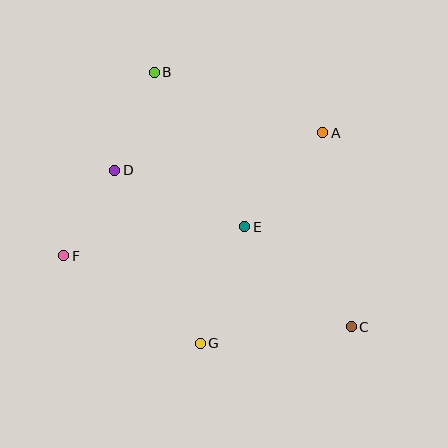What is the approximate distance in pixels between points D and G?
The distance between D and G is approximately 193 pixels.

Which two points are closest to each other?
Points D and F are closest to each other.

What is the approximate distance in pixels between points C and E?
The distance between C and E is approximately 146 pixels.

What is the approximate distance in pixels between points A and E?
The distance between A and E is approximately 122 pixels.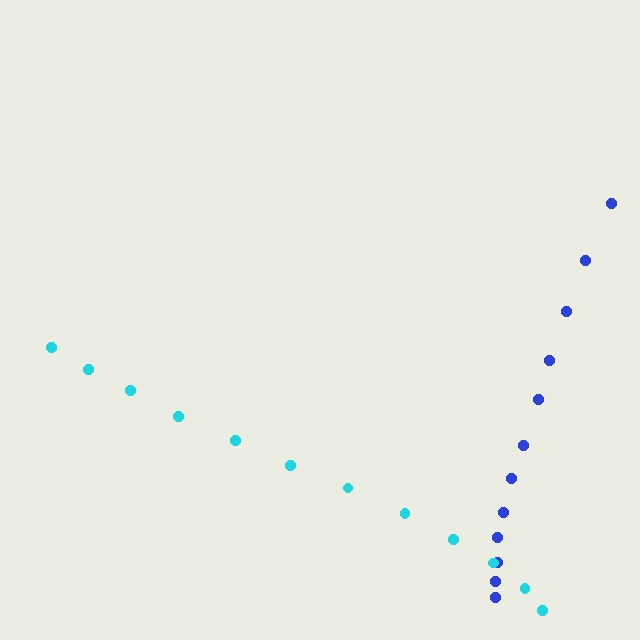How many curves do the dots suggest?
There are 2 distinct paths.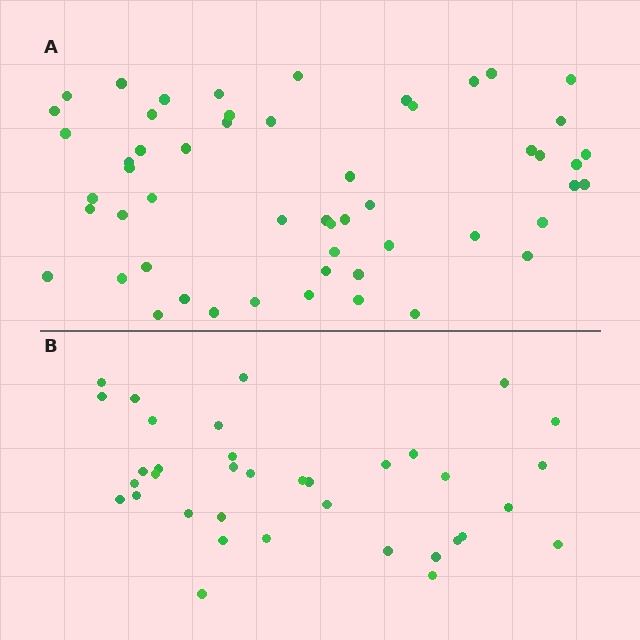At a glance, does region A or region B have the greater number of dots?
Region A (the top region) has more dots.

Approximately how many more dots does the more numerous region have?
Region A has approximately 20 more dots than region B.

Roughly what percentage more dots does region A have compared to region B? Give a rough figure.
About 50% more.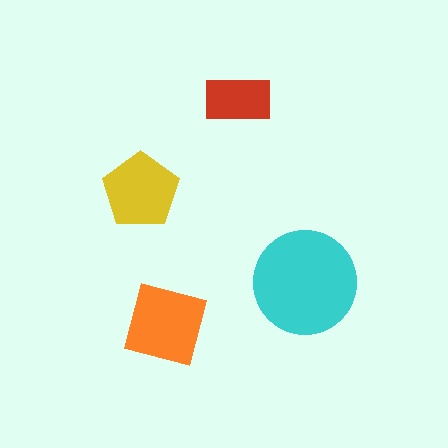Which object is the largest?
The cyan circle.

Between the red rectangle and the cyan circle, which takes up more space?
The cyan circle.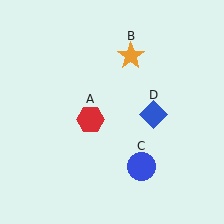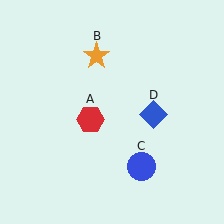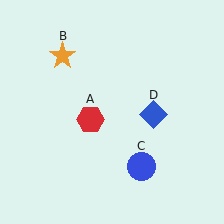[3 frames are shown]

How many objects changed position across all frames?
1 object changed position: orange star (object B).